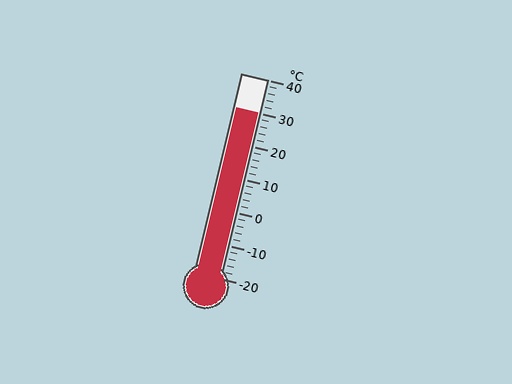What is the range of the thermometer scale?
The thermometer scale ranges from -20°C to 40°C.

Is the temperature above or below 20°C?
The temperature is above 20°C.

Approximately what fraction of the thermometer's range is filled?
The thermometer is filled to approximately 85% of its range.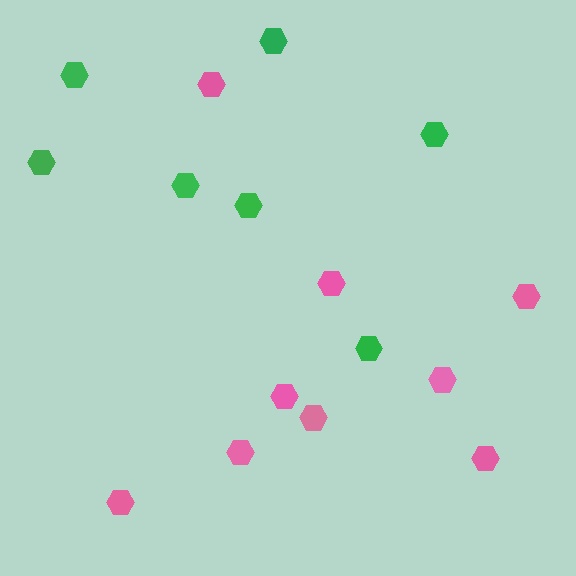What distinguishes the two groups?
There are 2 groups: one group of green hexagons (7) and one group of pink hexagons (9).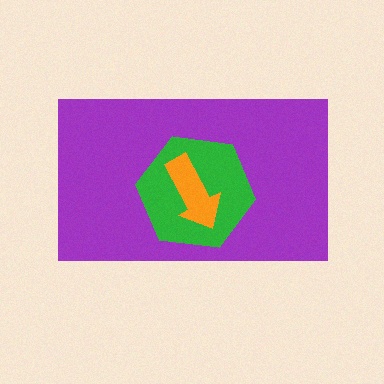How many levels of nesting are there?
3.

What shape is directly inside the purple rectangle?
The green hexagon.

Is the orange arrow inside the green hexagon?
Yes.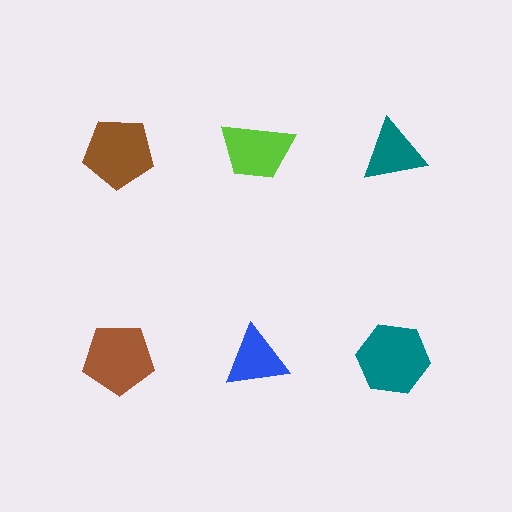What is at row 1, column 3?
A teal triangle.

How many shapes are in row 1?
3 shapes.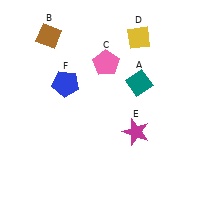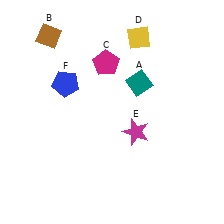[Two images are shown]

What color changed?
The pentagon (C) changed from pink in Image 1 to magenta in Image 2.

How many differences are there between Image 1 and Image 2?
There is 1 difference between the two images.